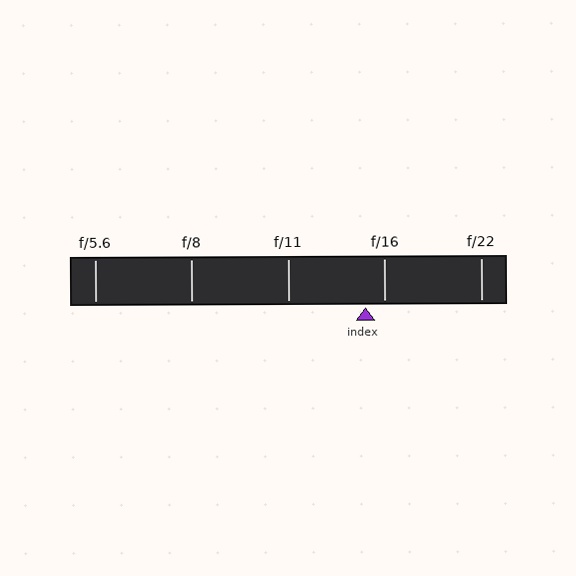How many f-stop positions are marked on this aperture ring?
There are 5 f-stop positions marked.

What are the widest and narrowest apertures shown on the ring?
The widest aperture shown is f/5.6 and the narrowest is f/22.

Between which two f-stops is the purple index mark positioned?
The index mark is between f/11 and f/16.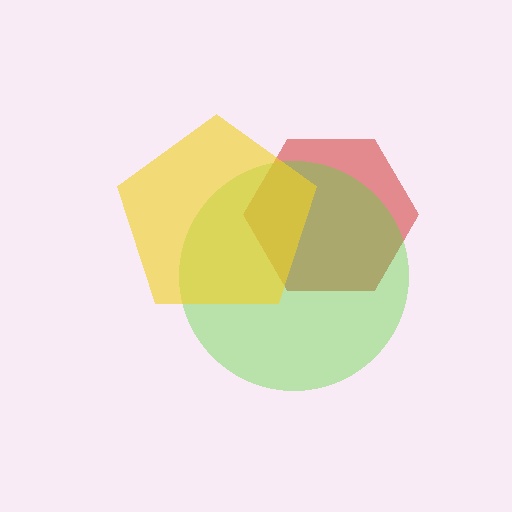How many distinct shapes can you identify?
There are 3 distinct shapes: a red hexagon, a lime circle, a yellow pentagon.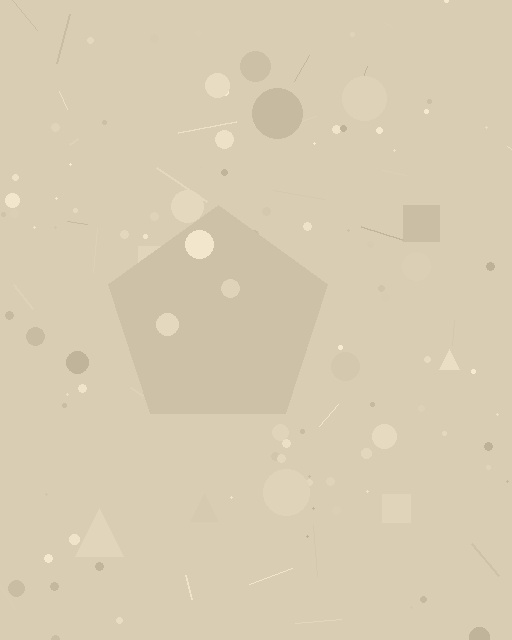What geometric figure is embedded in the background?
A pentagon is embedded in the background.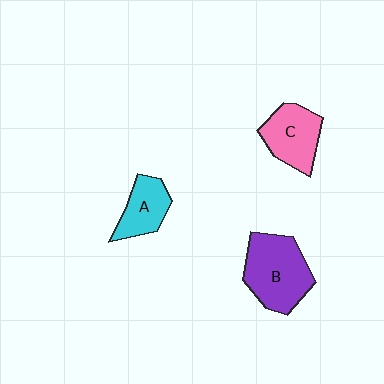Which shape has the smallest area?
Shape A (cyan).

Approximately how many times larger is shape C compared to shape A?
Approximately 1.3 times.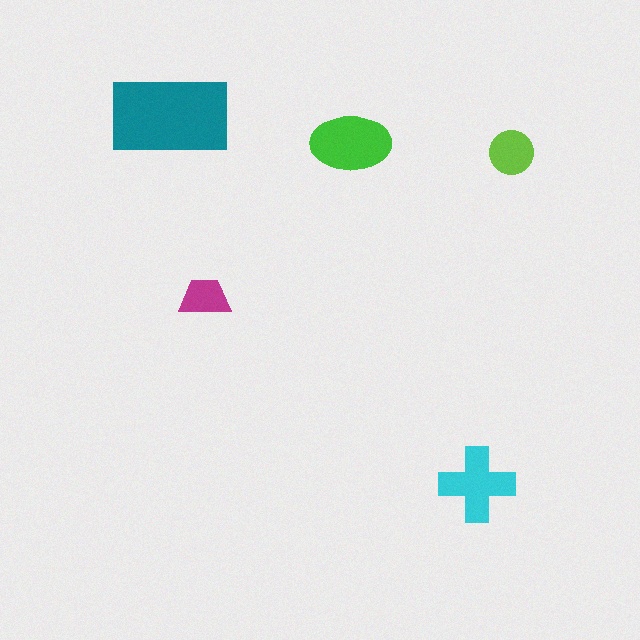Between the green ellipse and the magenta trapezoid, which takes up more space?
The green ellipse.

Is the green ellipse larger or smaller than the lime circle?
Larger.